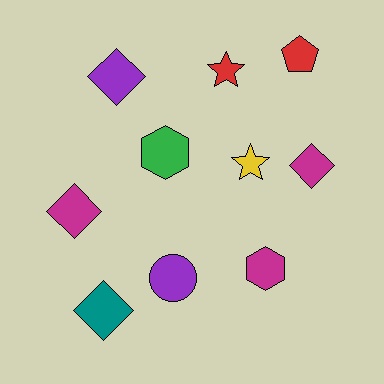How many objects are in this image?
There are 10 objects.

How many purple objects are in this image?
There are 2 purple objects.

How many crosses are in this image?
There are no crosses.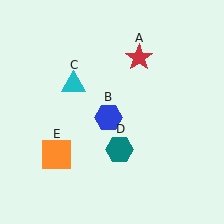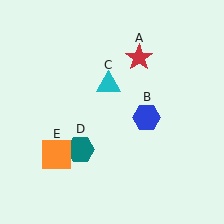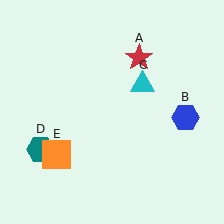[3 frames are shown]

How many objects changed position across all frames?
3 objects changed position: blue hexagon (object B), cyan triangle (object C), teal hexagon (object D).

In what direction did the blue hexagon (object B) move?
The blue hexagon (object B) moved right.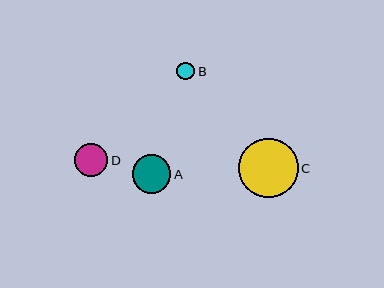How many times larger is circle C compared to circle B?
Circle C is approximately 3.3 times the size of circle B.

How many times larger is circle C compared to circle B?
Circle C is approximately 3.3 times the size of circle B.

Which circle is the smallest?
Circle B is the smallest with a size of approximately 18 pixels.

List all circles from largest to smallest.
From largest to smallest: C, A, D, B.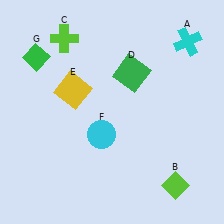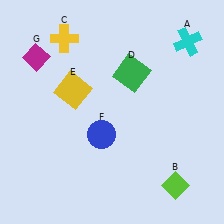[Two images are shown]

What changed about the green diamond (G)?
In Image 1, G is green. In Image 2, it changed to magenta.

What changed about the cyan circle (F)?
In Image 1, F is cyan. In Image 2, it changed to blue.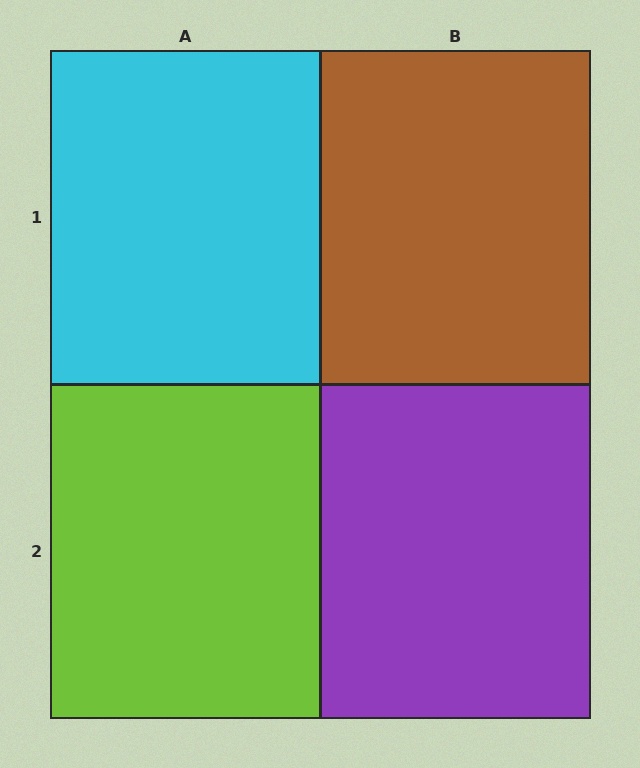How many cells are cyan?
1 cell is cyan.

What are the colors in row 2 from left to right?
Lime, purple.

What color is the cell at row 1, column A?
Cyan.